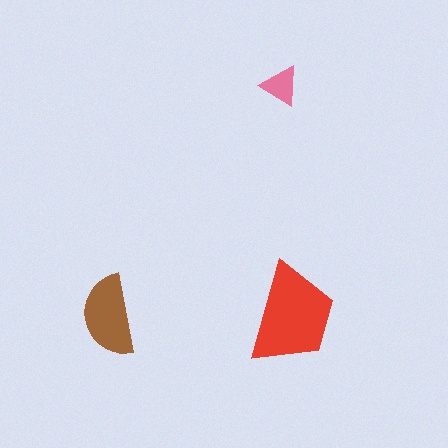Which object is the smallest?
The pink triangle.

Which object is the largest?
The red trapezoid.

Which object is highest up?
The pink triangle is topmost.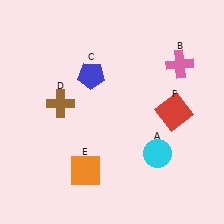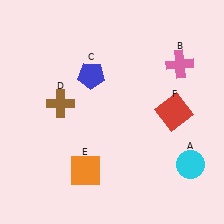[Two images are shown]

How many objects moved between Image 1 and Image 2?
1 object moved between the two images.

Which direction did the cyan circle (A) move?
The cyan circle (A) moved right.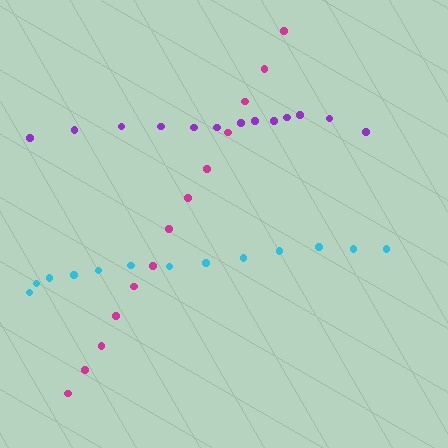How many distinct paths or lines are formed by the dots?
There are 3 distinct paths.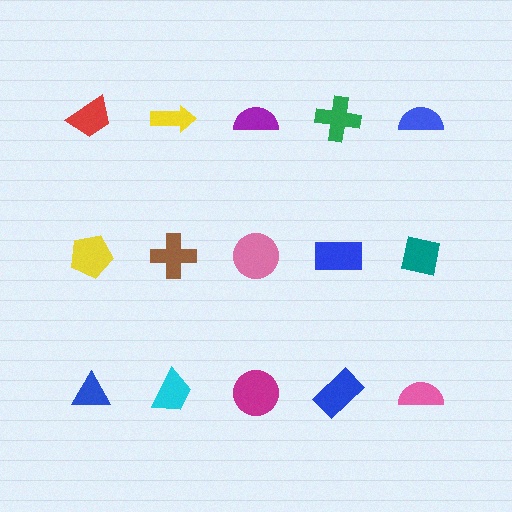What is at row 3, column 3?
A magenta circle.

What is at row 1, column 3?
A purple semicircle.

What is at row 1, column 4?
A green cross.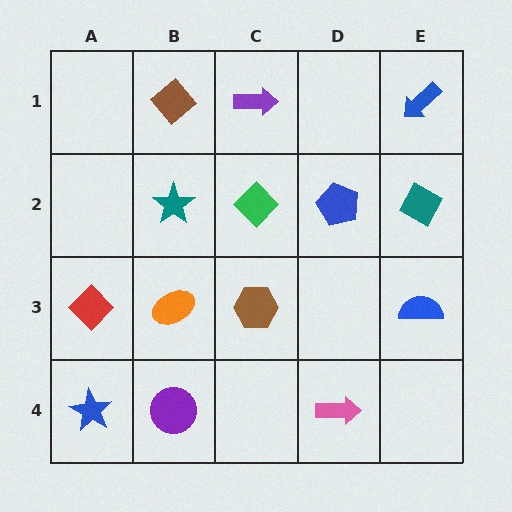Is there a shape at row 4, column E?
No, that cell is empty.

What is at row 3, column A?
A red diamond.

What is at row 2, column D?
A blue pentagon.